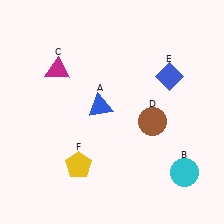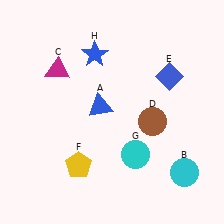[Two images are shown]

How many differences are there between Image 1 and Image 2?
There are 2 differences between the two images.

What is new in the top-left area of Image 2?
A blue star (H) was added in the top-left area of Image 2.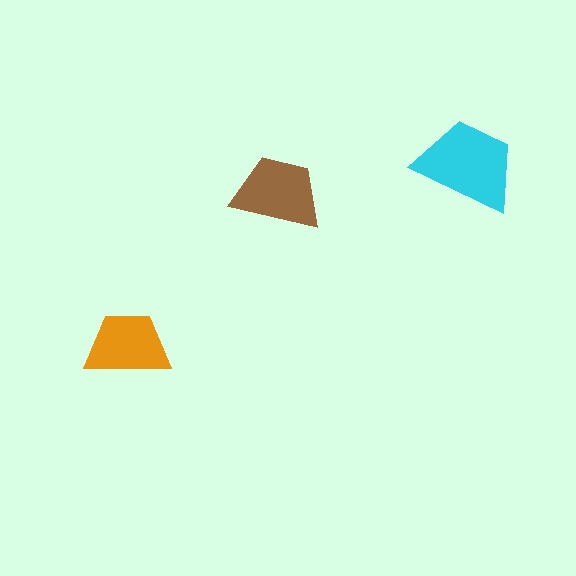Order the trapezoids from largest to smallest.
the cyan one, the brown one, the orange one.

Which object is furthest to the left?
The orange trapezoid is leftmost.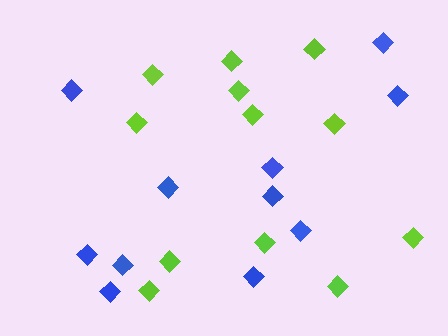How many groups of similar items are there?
There are 2 groups: one group of blue diamonds (11) and one group of lime diamonds (12).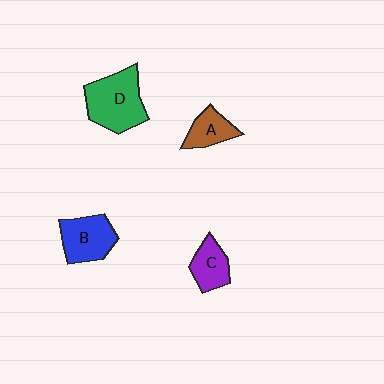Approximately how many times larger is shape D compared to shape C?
Approximately 1.8 times.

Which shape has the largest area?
Shape D (green).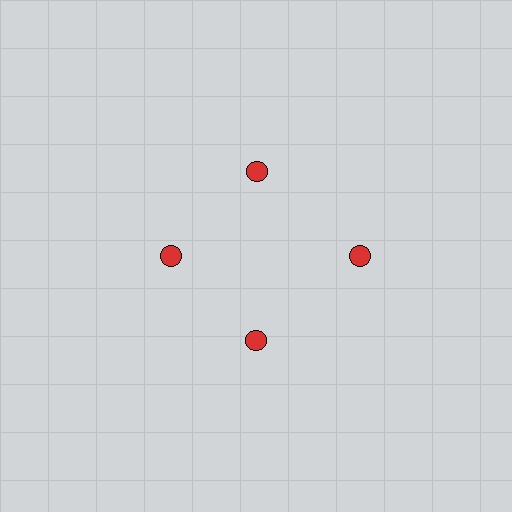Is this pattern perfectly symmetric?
No. The 4 red circles are arranged in a ring, but one element near the 3 o'clock position is pushed outward from the center, breaking the 4-fold rotational symmetry.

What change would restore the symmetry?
The symmetry would be restored by moving it inward, back onto the ring so that all 4 circles sit at equal angles and equal distance from the center.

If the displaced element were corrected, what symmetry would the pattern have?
It would have 4-fold rotational symmetry — the pattern would map onto itself every 90 degrees.